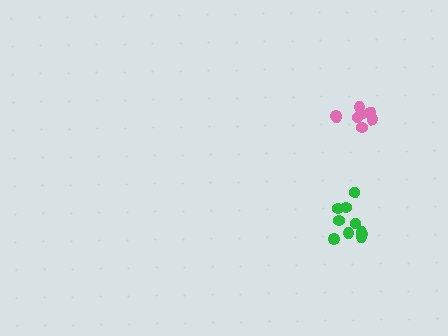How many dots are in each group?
Group 1: 8 dots, Group 2: 10 dots (18 total).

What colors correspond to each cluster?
The clusters are colored: pink, green.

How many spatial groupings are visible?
There are 2 spatial groupings.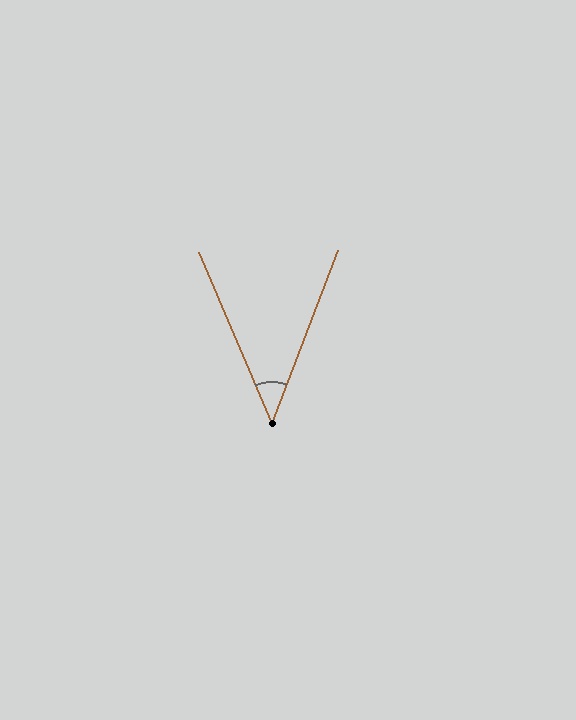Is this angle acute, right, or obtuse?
It is acute.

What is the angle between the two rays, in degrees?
Approximately 44 degrees.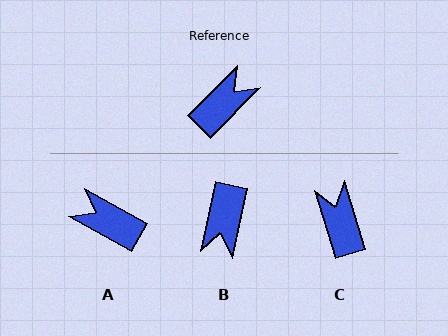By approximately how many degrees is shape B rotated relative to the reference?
Approximately 147 degrees clockwise.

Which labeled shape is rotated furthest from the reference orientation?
B, about 147 degrees away.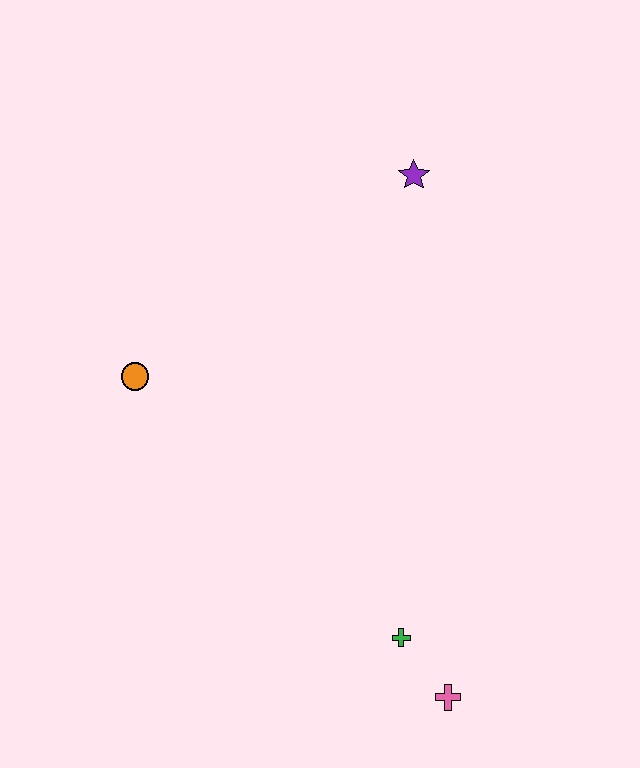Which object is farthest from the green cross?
The purple star is farthest from the green cross.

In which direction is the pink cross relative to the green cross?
The pink cross is below the green cross.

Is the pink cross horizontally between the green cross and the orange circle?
No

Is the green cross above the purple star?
No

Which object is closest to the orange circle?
The purple star is closest to the orange circle.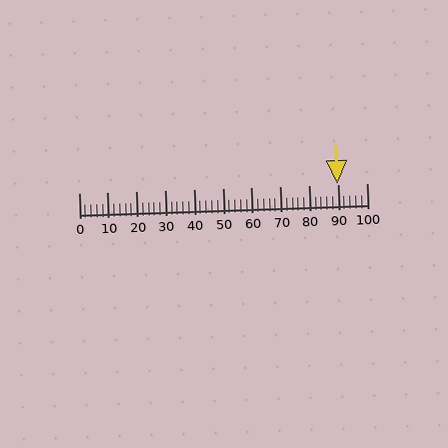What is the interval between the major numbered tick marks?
The major tick marks are spaced 10 units apart.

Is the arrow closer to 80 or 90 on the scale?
The arrow is closer to 90.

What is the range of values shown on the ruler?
The ruler shows values from 0 to 100.